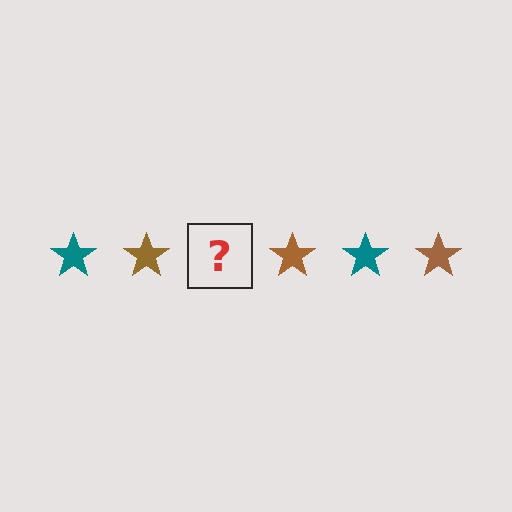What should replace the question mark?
The question mark should be replaced with a teal star.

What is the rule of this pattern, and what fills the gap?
The rule is that the pattern cycles through teal, brown stars. The gap should be filled with a teal star.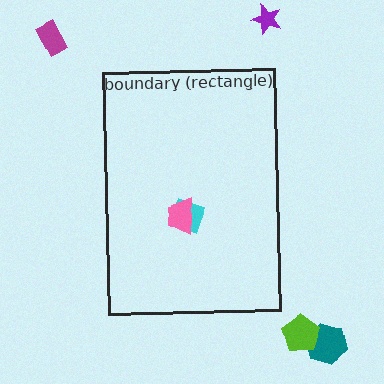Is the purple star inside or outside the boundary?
Outside.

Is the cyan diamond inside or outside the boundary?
Inside.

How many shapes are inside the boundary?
2 inside, 4 outside.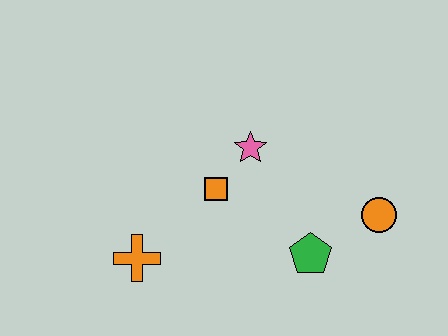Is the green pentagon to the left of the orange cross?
No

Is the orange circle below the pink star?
Yes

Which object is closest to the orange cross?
The orange square is closest to the orange cross.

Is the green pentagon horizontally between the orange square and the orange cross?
No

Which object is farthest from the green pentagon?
The orange cross is farthest from the green pentagon.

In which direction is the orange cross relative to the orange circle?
The orange cross is to the left of the orange circle.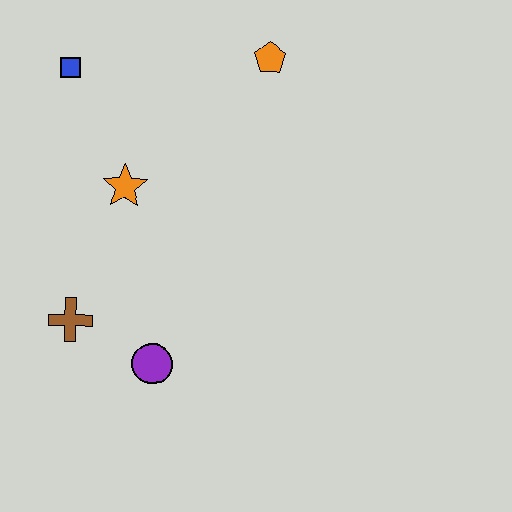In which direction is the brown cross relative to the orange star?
The brown cross is below the orange star.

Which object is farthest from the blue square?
The purple circle is farthest from the blue square.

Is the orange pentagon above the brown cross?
Yes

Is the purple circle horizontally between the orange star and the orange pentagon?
Yes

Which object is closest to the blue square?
The orange star is closest to the blue square.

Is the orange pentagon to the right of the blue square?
Yes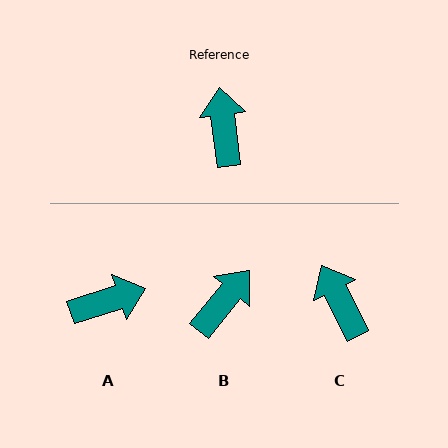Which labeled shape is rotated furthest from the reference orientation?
A, about 79 degrees away.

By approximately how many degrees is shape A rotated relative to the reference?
Approximately 79 degrees clockwise.